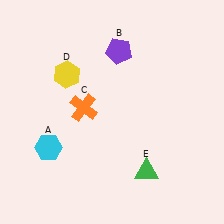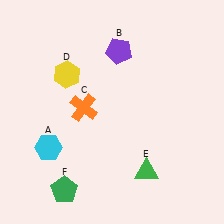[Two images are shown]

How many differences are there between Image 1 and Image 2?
There is 1 difference between the two images.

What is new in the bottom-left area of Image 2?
A green pentagon (F) was added in the bottom-left area of Image 2.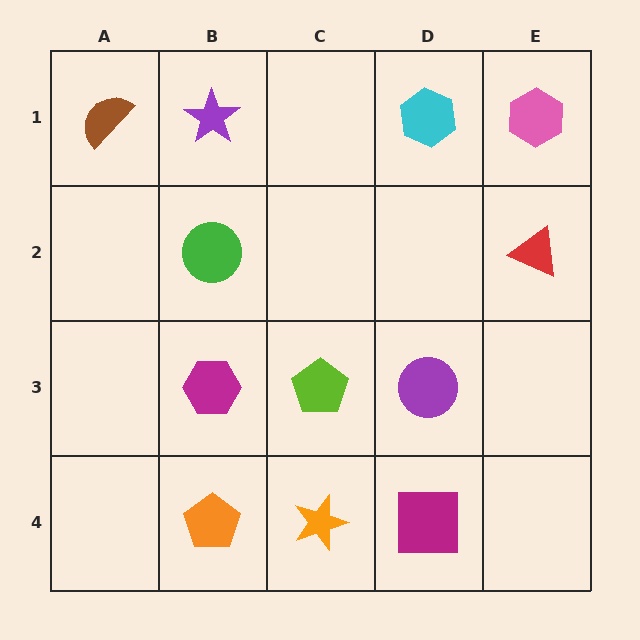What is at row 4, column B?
An orange pentagon.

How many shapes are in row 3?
3 shapes.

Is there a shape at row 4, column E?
No, that cell is empty.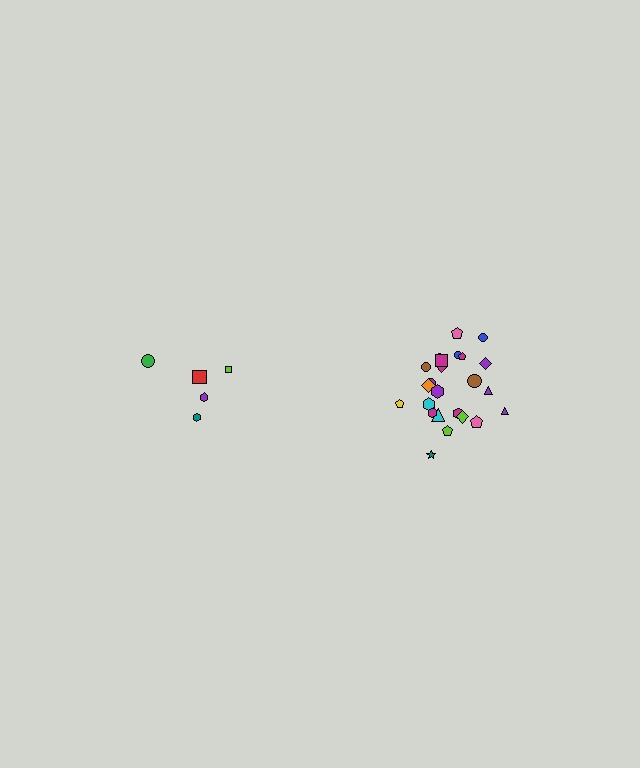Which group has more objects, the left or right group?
The right group.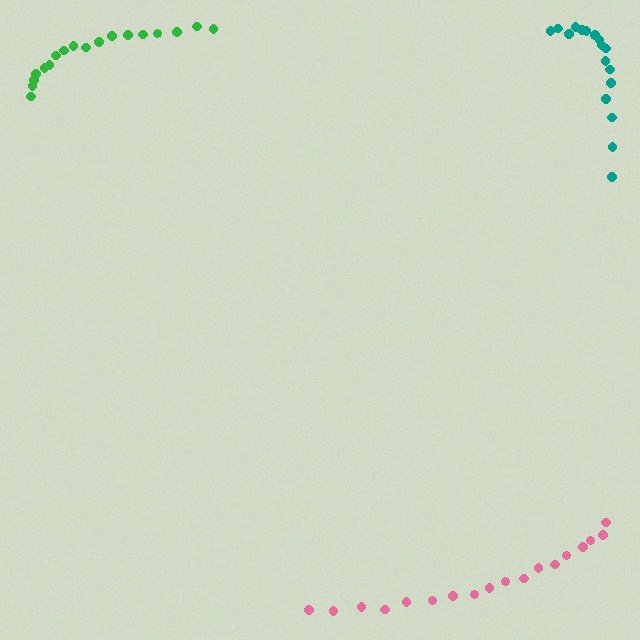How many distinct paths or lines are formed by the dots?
There are 3 distinct paths.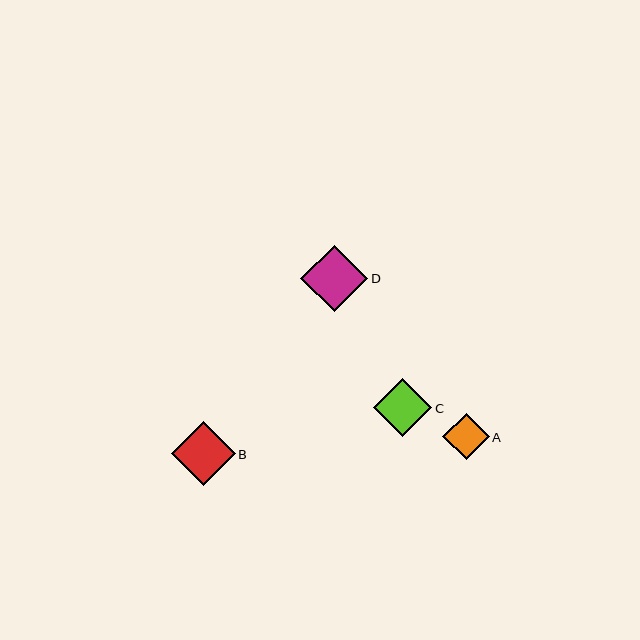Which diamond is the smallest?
Diamond A is the smallest with a size of approximately 47 pixels.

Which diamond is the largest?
Diamond D is the largest with a size of approximately 67 pixels.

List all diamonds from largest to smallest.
From largest to smallest: D, B, C, A.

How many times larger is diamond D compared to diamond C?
Diamond D is approximately 1.2 times the size of diamond C.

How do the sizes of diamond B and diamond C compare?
Diamond B and diamond C are approximately the same size.